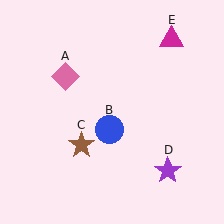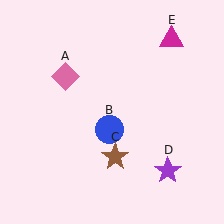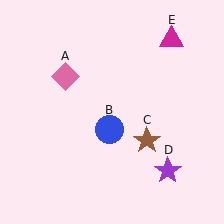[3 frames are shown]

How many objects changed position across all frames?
1 object changed position: brown star (object C).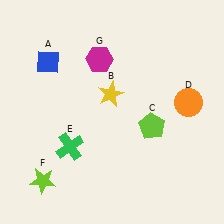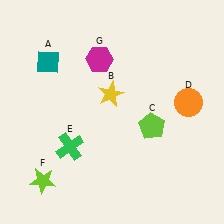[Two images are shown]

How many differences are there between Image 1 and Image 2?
There is 1 difference between the two images.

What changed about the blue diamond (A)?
In Image 1, A is blue. In Image 2, it changed to teal.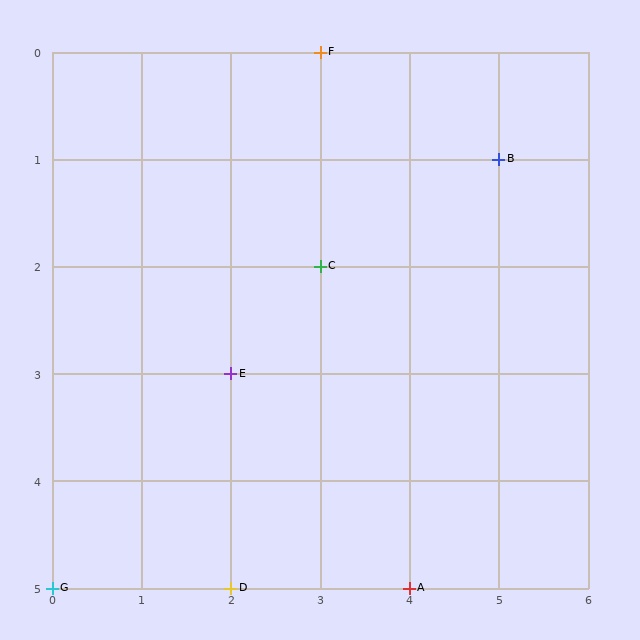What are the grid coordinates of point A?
Point A is at grid coordinates (4, 5).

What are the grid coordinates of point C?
Point C is at grid coordinates (3, 2).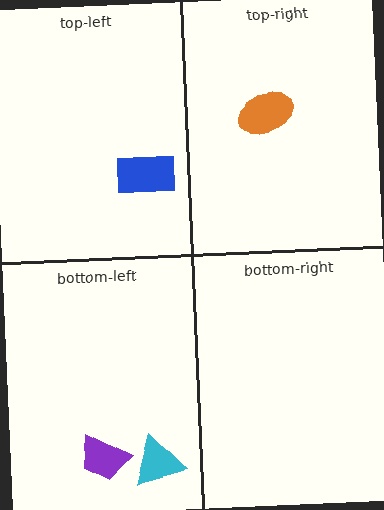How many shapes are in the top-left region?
1.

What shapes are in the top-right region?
The orange ellipse.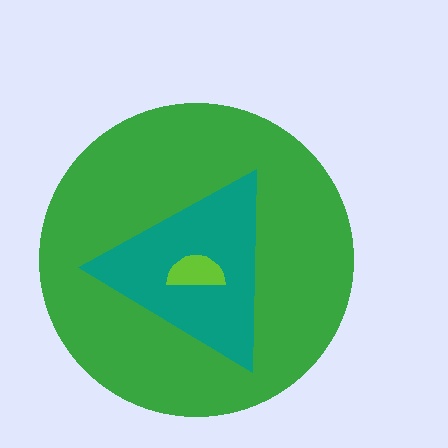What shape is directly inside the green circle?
The teal triangle.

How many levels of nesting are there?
3.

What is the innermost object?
The lime semicircle.